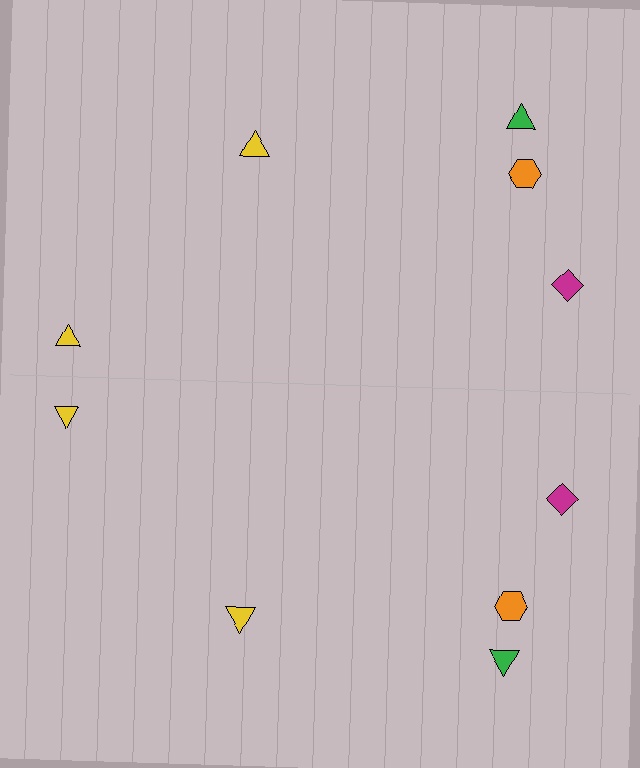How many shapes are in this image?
There are 10 shapes in this image.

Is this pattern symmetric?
Yes, this pattern has bilateral (reflection) symmetry.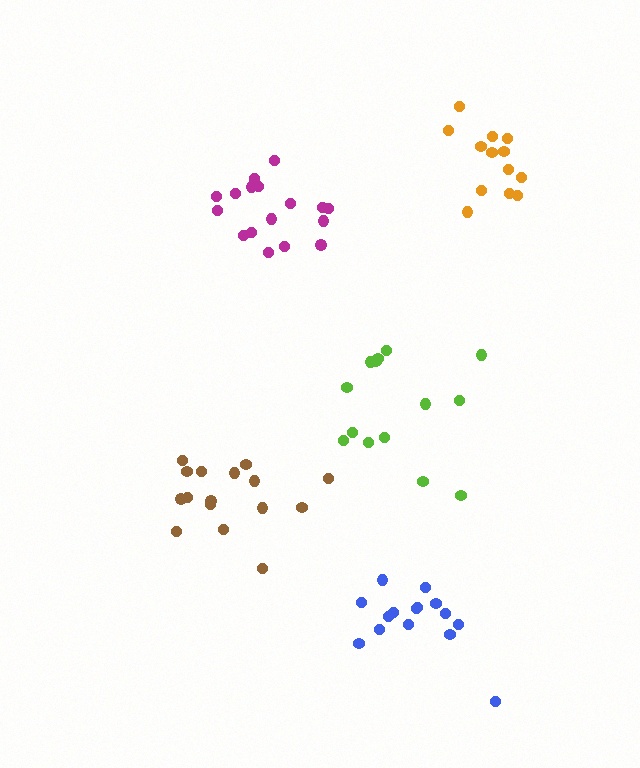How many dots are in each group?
Group 1: 13 dots, Group 2: 16 dots, Group 3: 14 dots, Group 4: 17 dots, Group 5: 15 dots (75 total).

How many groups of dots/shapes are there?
There are 5 groups.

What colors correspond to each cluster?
The clusters are colored: orange, brown, lime, magenta, blue.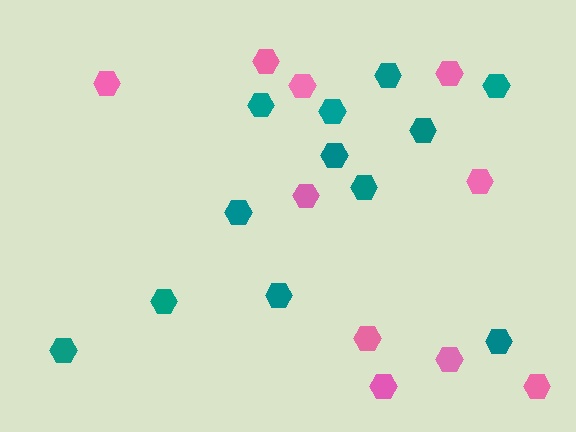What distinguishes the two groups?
There are 2 groups: one group of teal hexagons (12) and one group of pink hexagons (10).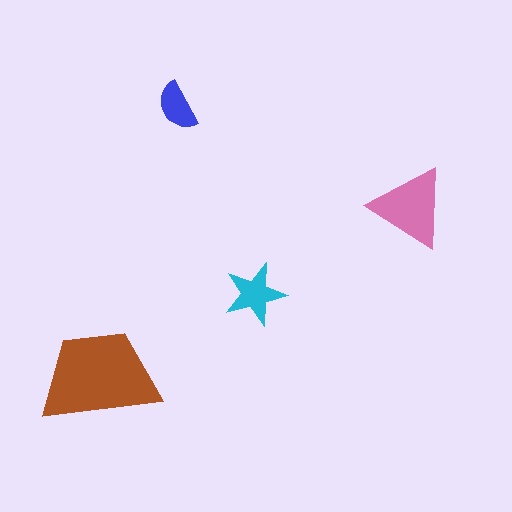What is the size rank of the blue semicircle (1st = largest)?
4th.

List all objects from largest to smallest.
The brown trapezoid, the pink triangle, the cyan star, the blue semicircle.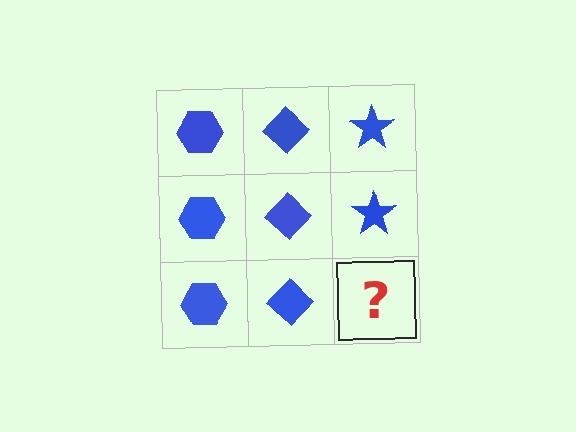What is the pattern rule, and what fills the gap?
The rule is that each column has a consistent shape. The gap should be filled with a blue star.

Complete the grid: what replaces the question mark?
The question mark should be replaced with a blue star.